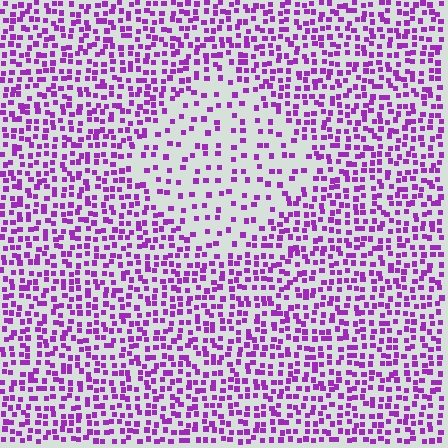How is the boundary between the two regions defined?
The boundary is defined by a change in element density (approximately 2.2x ratio). All elements are the same color, size, and shape.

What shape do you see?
I see a diamond.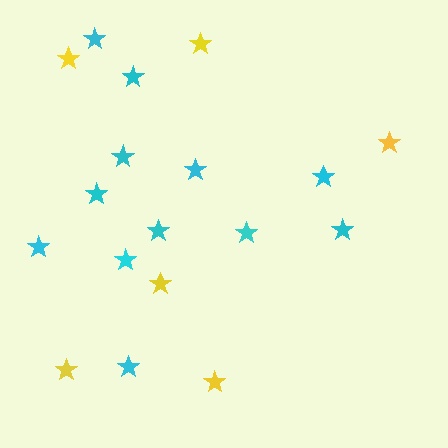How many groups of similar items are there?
There are 2 groups: one group of cyan stars (12) and one group of yellow stars (6).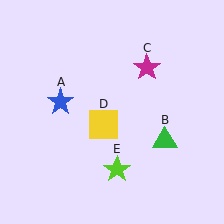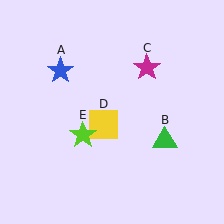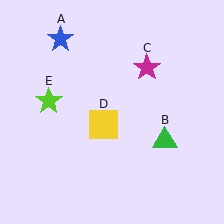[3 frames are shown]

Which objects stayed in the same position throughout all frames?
Green triangle (object B) and magenta star (object C) and yellow square (object D) remained stationary.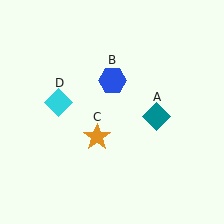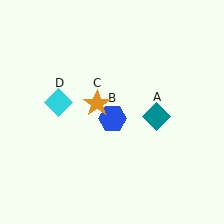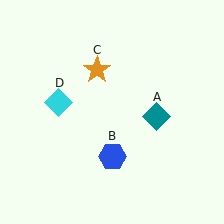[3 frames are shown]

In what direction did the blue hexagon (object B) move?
The blue hexagon (object B) moved down.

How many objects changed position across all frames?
2 objects changed position: blue hexagon (object B), orange star (object C).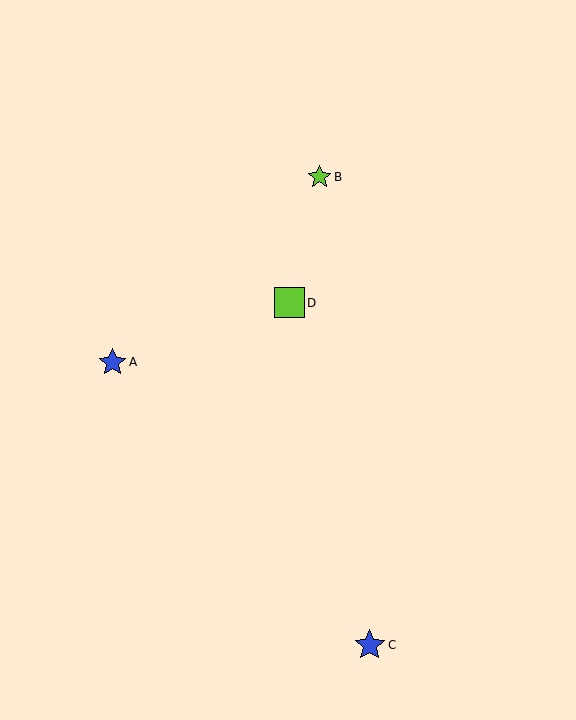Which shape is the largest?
The blue star (labeled C) is the largest.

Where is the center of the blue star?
The center of the blue star is at (112, 362).